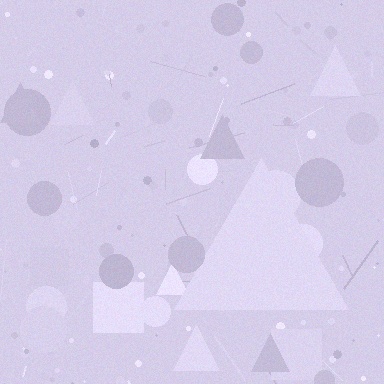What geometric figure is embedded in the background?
A triangle is embedded in the background.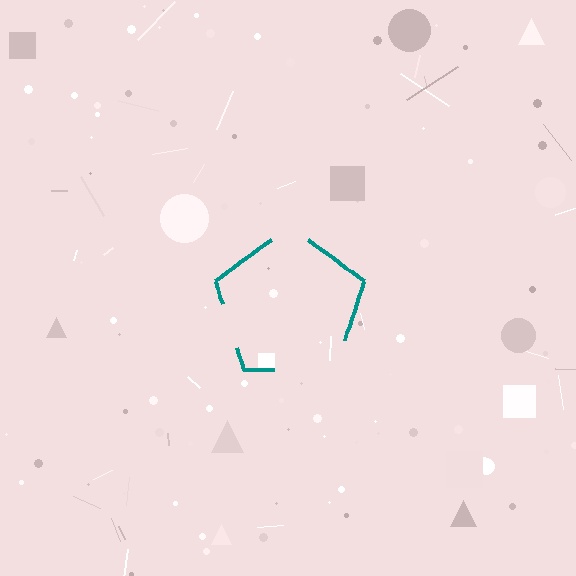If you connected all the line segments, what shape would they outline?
They would outline a pentagon.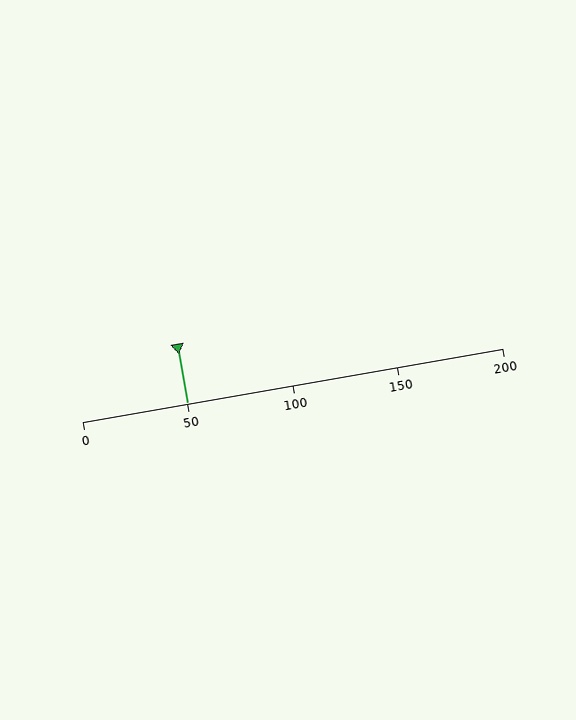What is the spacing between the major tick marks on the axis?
The major ticks are spaced 50 apart.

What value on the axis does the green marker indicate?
The marker indicates approximately 50.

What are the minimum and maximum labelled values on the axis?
The axis runs from 0 to 200.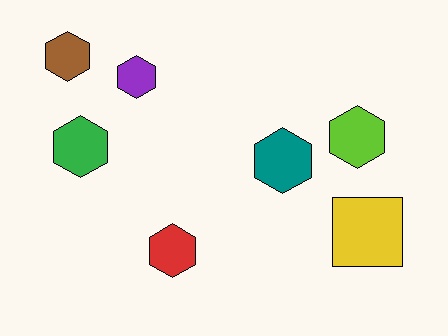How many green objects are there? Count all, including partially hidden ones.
There is 1 green object.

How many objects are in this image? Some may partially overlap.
There are 7 objects.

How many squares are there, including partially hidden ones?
There is 1 square.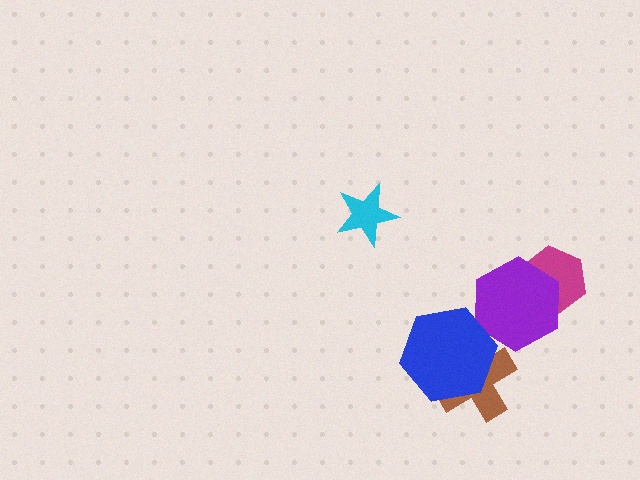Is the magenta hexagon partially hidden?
Yes, it is partially covered by another shape.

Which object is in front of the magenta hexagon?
The purple hexagon is in front of the magenta hexagon.